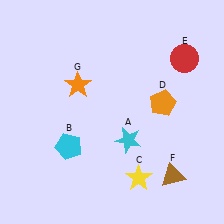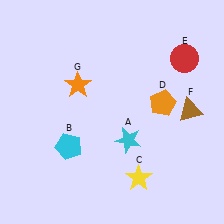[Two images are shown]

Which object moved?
The brown triangle (F) moved up.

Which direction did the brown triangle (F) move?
The brown triangle (F) moved up.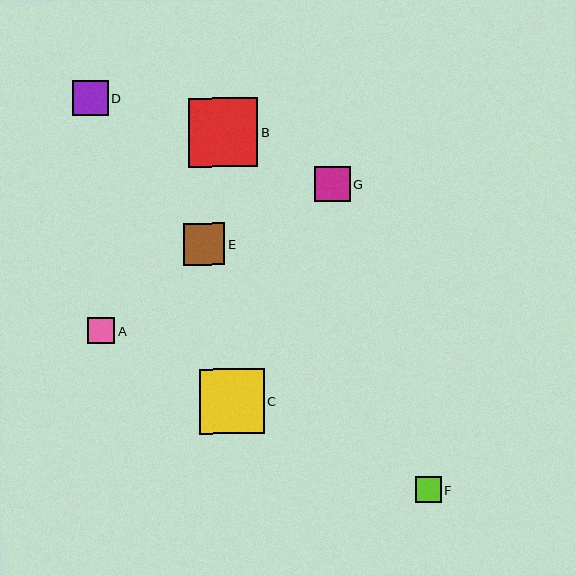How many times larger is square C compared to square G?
Square C is approximately 1.8 times the size of square G.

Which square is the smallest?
Square F is the smallest with a size of approximately 26 pixels.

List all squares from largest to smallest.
From largest to smallest: B, C, E, G, D, A, F.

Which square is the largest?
Square B is the largest with a size of approximately 69 pixels.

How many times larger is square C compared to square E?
Square C is approximately 1.6 times the size of square E.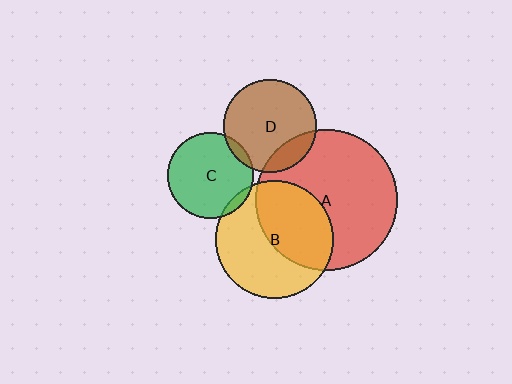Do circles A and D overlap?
Yes.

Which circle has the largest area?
Circle A (red).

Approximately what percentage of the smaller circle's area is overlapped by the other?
Approximately 15%.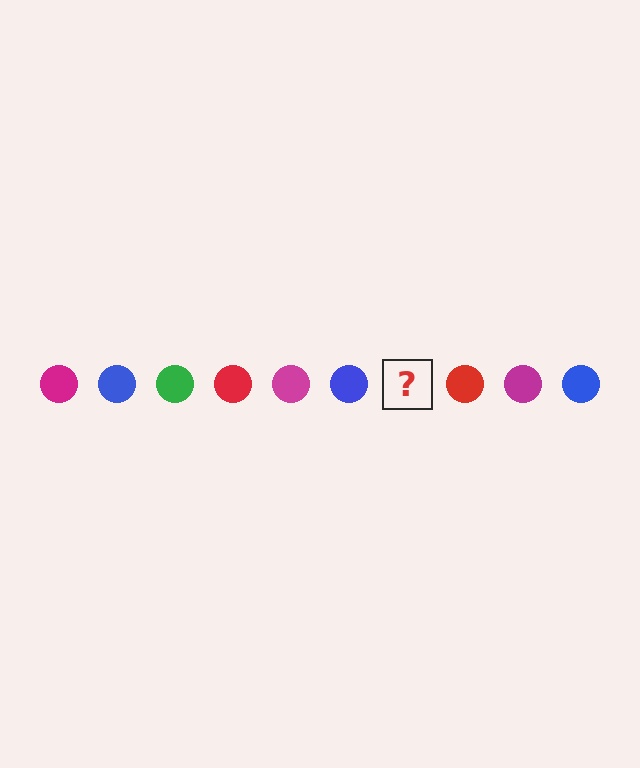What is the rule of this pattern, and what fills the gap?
The rule is that the pattern cycles through magenta, blue, green, red circles. The gap should be filled with a green circle.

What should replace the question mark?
The question mark should be replaced with a green circle.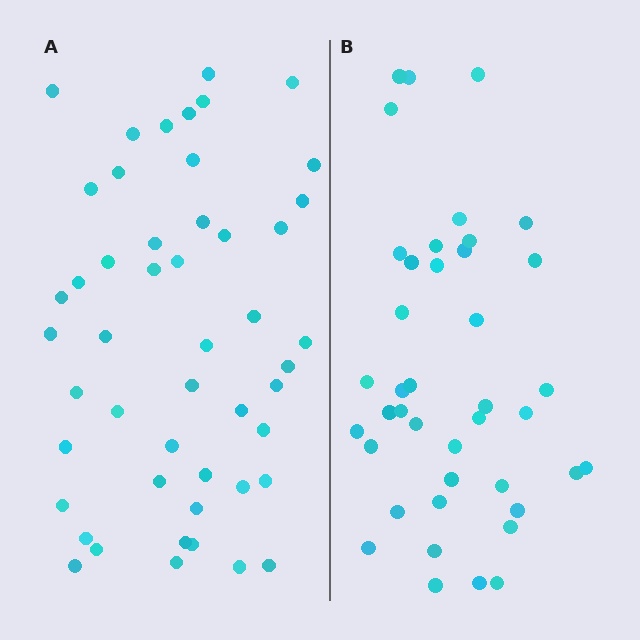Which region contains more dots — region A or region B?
Region A (the left region) has more dots.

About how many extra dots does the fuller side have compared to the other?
Region A has roughly 8 or so more dots than region B.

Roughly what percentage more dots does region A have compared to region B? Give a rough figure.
About 20% more.